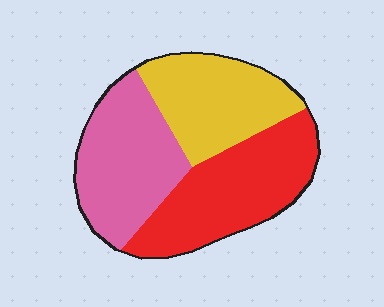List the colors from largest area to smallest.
From largest to smallest: red, pink, yellow.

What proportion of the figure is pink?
Pink covers about 35% of the figure.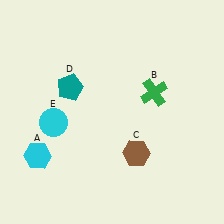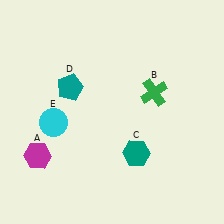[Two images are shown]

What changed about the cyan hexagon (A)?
In Image 1, A is cyan. In Image 2, it changed to magenta.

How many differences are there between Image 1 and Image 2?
There are 2 differences between the two images.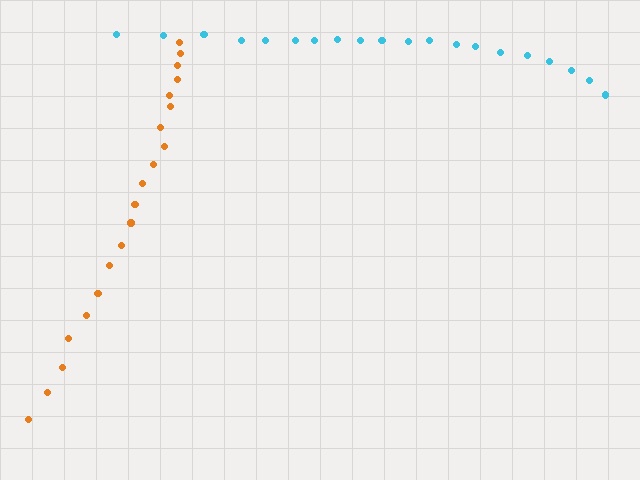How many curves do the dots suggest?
There are 2 distinct paths.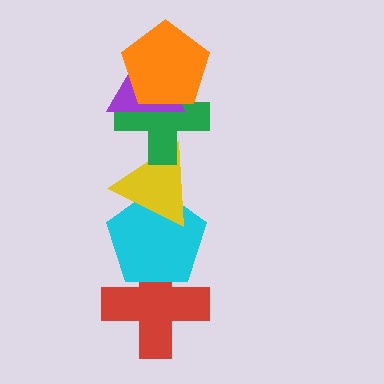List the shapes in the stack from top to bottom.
From top to bottom: the orange pentagon, the purple triangle, the green cross, the yellow triangle, the cyan pentagon, the red cross.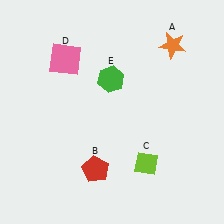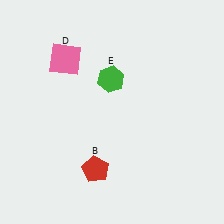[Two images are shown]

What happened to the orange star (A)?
The orange star (A) was removed in Image 2. It was in the top-right area of Image 1.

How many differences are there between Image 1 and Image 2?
There are 2 differences between the two images.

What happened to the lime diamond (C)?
The lime diamond (C) was removed in Image 2. It was in the bottom-right area of Image 1.